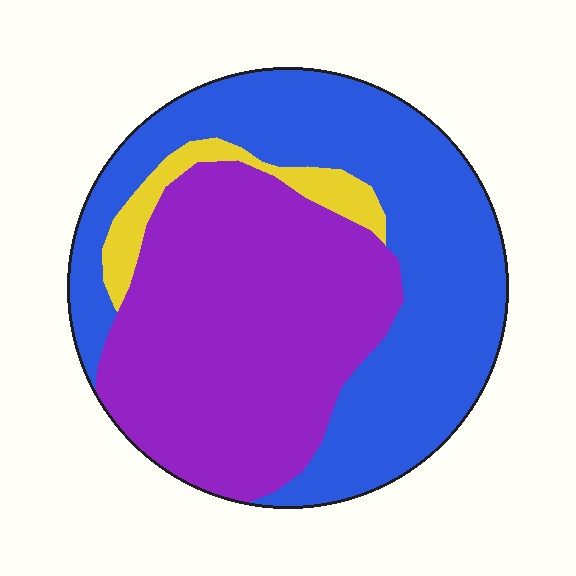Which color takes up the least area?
Yellow, at roughly 5%.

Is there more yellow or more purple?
Purple.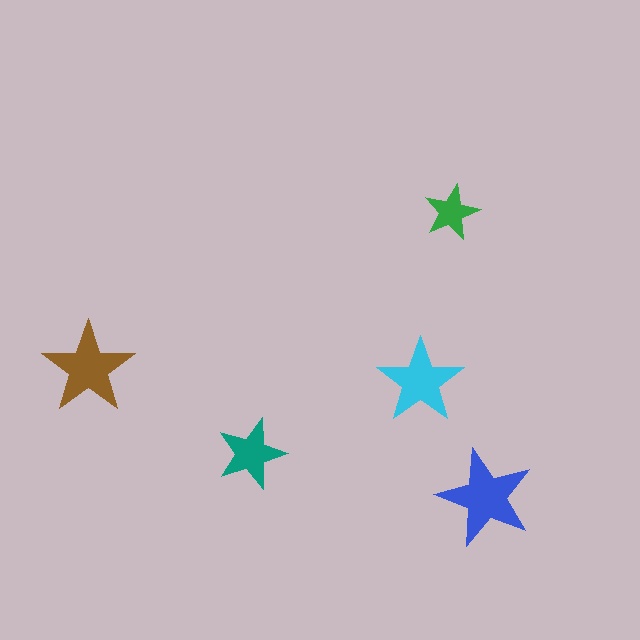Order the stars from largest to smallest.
the blue one, the brown one, the cyan one, the teal one, the green one.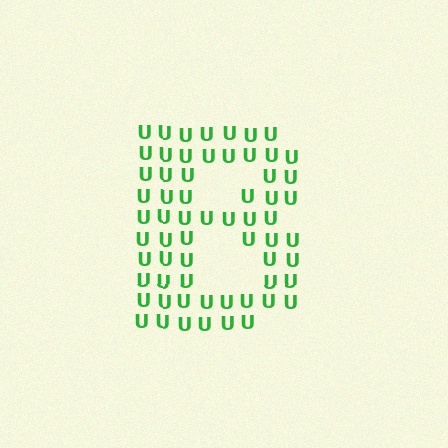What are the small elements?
The small elements are letter U's.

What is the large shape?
The large shape is the letter B.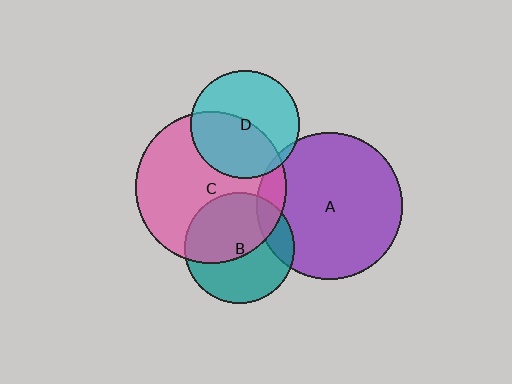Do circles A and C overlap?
Yes.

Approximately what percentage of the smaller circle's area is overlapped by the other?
Approximately 10%.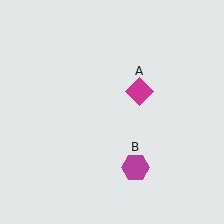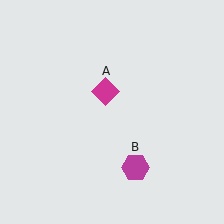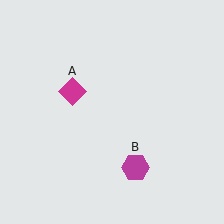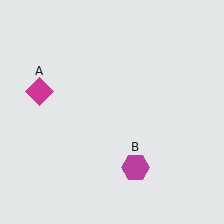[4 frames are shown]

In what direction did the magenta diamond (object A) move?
The magenta diamond (object A) moved left.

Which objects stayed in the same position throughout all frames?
Magenta hexagon (object B) remained stationary.